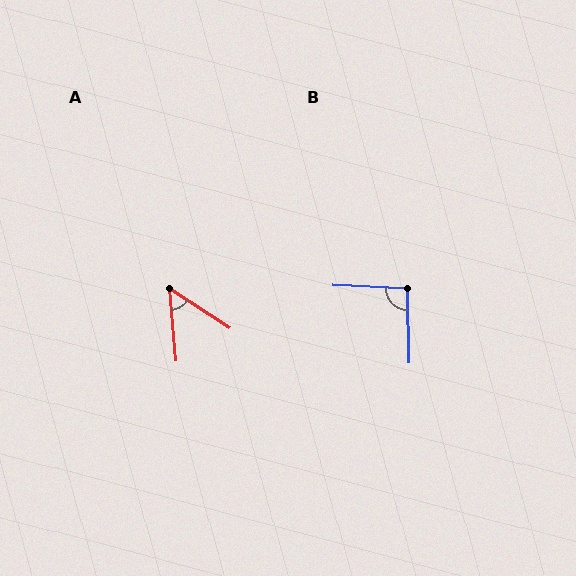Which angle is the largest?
B, at approximately 93 degrees.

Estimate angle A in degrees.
Approximately 51 degrees.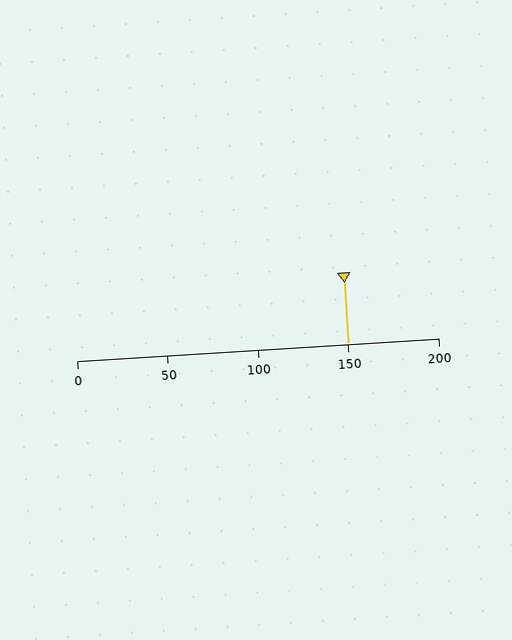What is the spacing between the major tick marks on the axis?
The major ticks are spaced 50 apart.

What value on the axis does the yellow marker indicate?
The marker indicates approximately 150.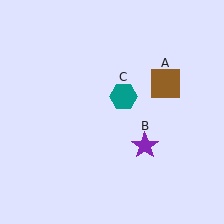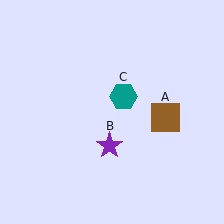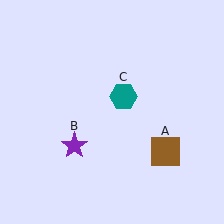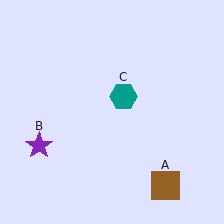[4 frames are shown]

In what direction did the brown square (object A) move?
The brown square (object A) moved down.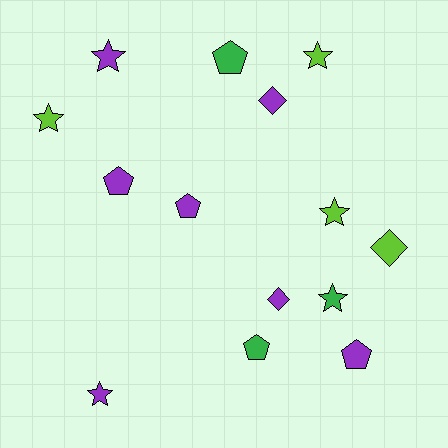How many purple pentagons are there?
There are 3 purple pentagons.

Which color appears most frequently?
Purple, with 7 objects.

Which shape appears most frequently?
Star, with 6 objects.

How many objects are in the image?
There are 14 objects.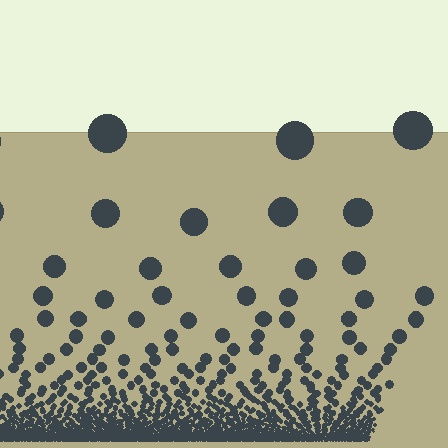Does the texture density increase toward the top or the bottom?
Density increases toward the bottom.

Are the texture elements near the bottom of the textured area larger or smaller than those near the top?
Smaller. The gradient is inverted — elements near the bottom are smaller and denser.